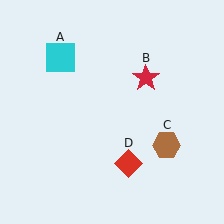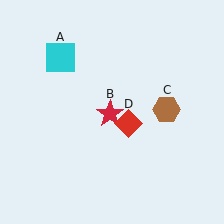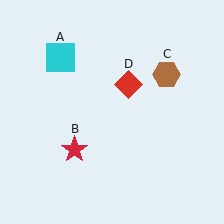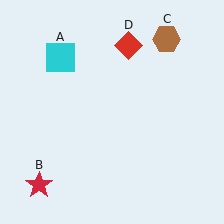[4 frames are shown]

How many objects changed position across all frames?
3 objects changed position: red star (object B), brown hexagon (object C), red diamond (object D).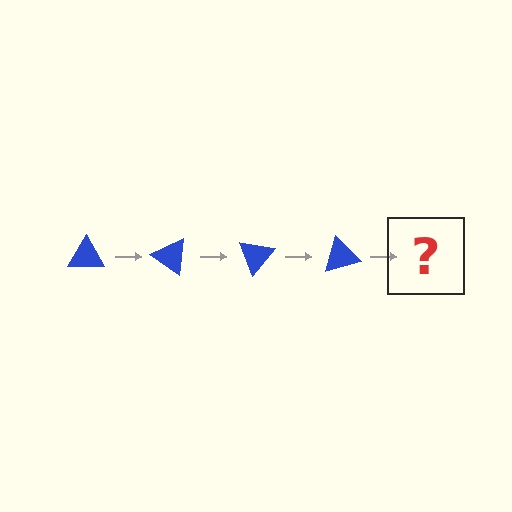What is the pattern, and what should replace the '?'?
The pattern is that the triangle rotates 35 degrees each step. The '?' should be a blue triangle rotated 140 degrees.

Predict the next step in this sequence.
The next step is a blue triangle rotated 140 degrees.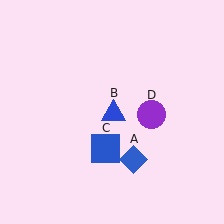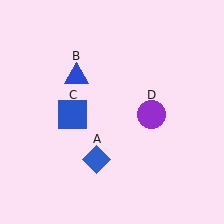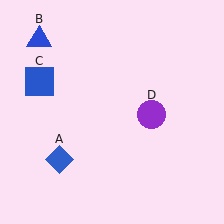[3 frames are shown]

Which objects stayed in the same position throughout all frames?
Purple circle (object D) remained stationary.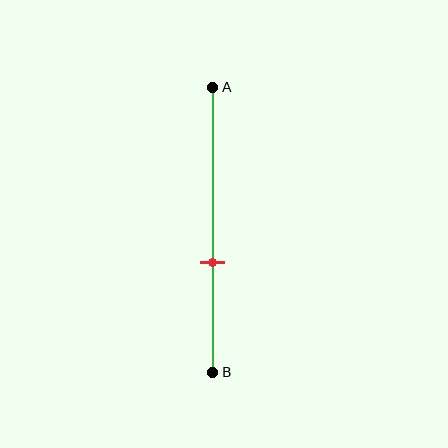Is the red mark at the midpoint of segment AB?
No, the mark is at about 60% from A, not at the 50% midpoint.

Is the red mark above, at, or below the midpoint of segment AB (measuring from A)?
The red mark is below the midpoint of segment AB.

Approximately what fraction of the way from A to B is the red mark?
The red mark is approximately 60% of the way from A to B.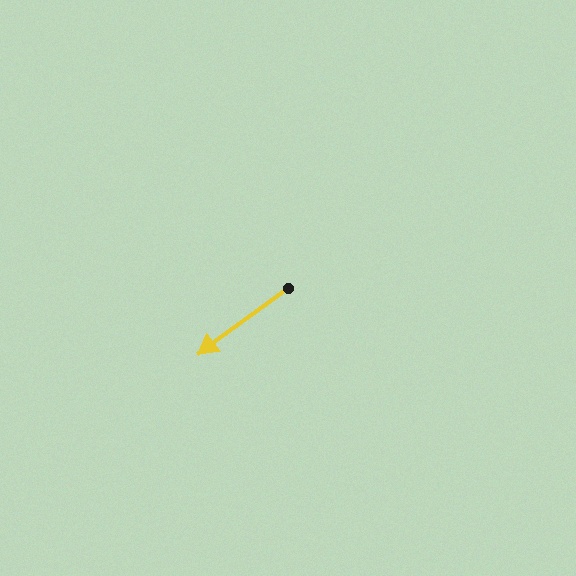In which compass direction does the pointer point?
Southwest.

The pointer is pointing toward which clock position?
Roughly 8 o'clock.